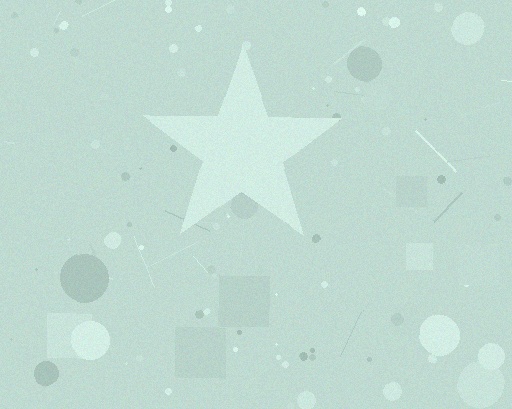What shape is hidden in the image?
A star is hidden in the image.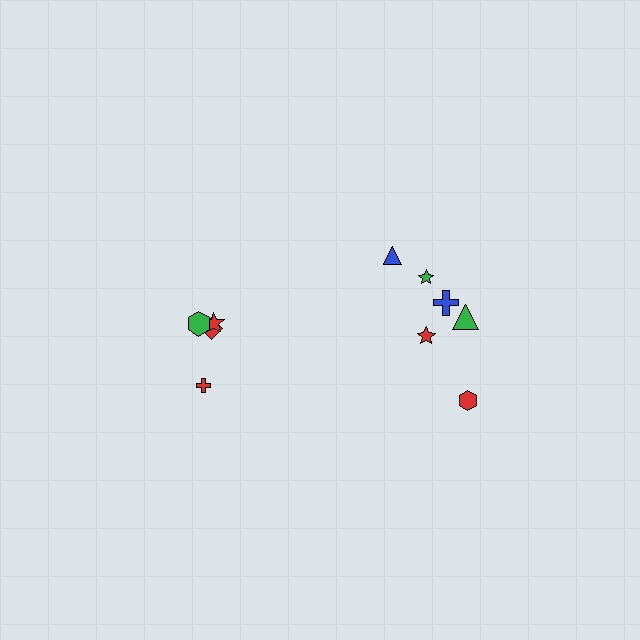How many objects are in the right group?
There are 6 objects.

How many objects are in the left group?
There are 4 objects.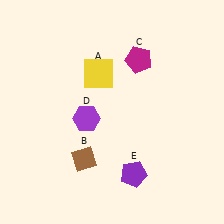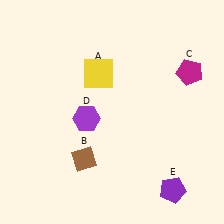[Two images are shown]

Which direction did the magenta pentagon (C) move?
The magenta pentagon (C) moved right.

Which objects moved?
The objects that moved are: the magenta pentagon (C), the purple pentagon (E).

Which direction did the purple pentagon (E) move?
The purple pentagon (E) moved right.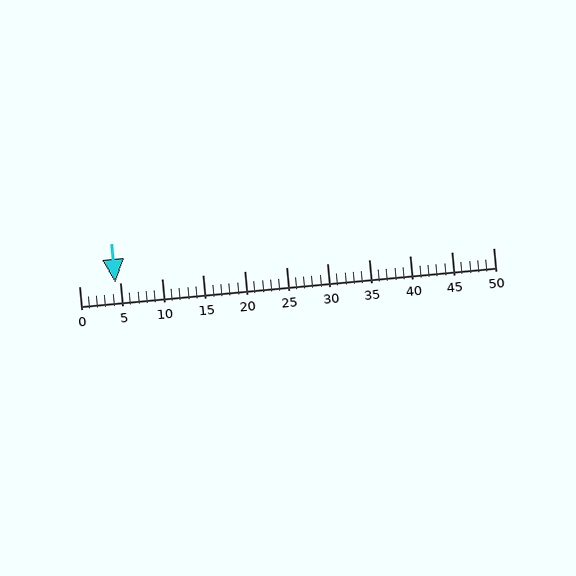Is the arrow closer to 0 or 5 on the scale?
The arrow is closer to 5.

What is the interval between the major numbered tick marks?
The major tick marks are spaced 5 units apart.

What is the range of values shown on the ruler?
The ruler shows values from 0 to 50.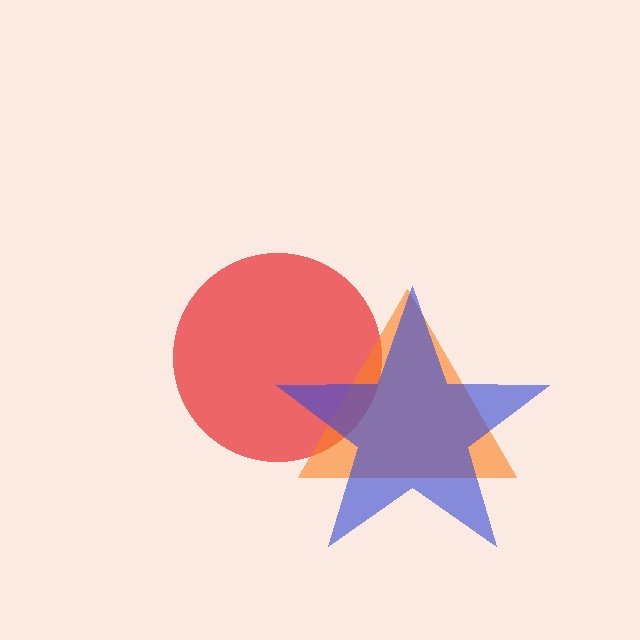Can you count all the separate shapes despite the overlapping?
Yes, there are 3 separate shapes.